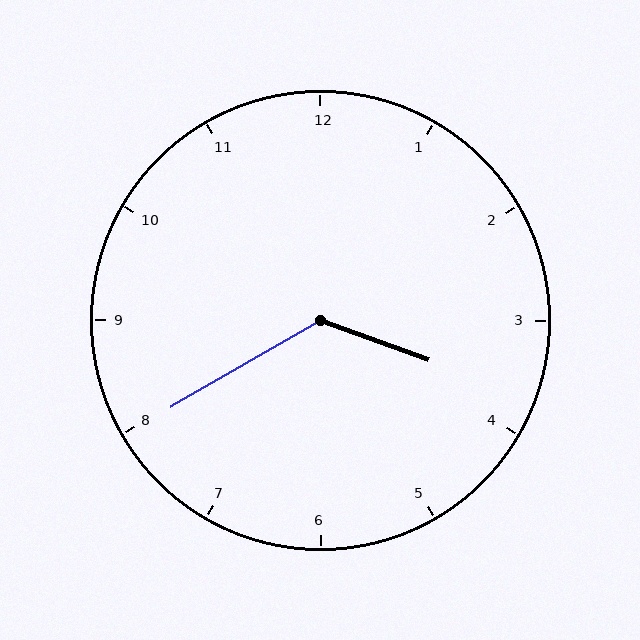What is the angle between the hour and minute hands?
Approximately 130 degrees.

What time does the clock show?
3:40.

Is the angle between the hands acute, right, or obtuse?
It is obtuse.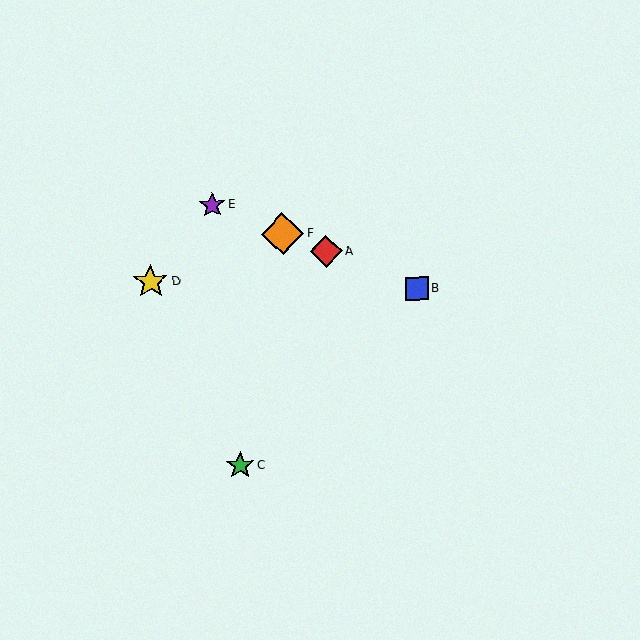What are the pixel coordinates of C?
Object C is at (240, 465).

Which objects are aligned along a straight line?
Objects A, B, E, F are aligned along a straight line.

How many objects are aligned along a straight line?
4 objects (A, B, E, F) are aligned along a straight line.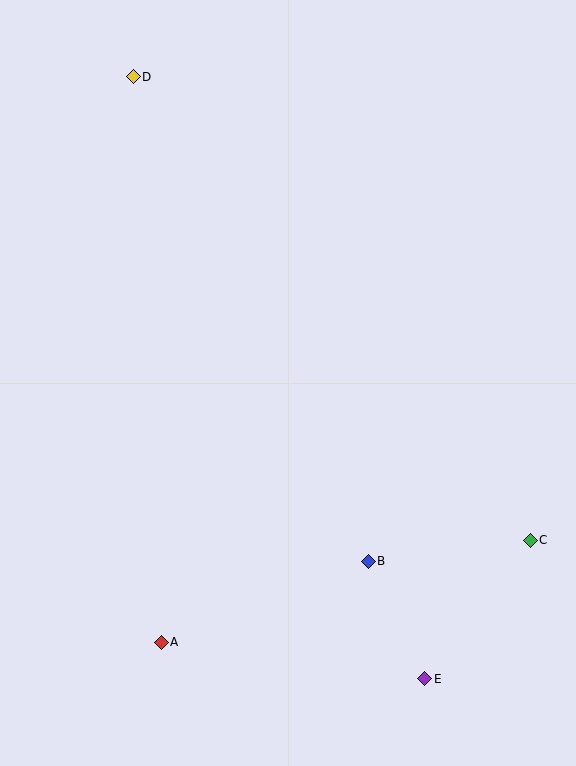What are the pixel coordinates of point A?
Point A is at (161, 642).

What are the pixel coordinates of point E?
Point E is at (425, 679).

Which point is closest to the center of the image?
Point B at (368, 561) is closest to the center.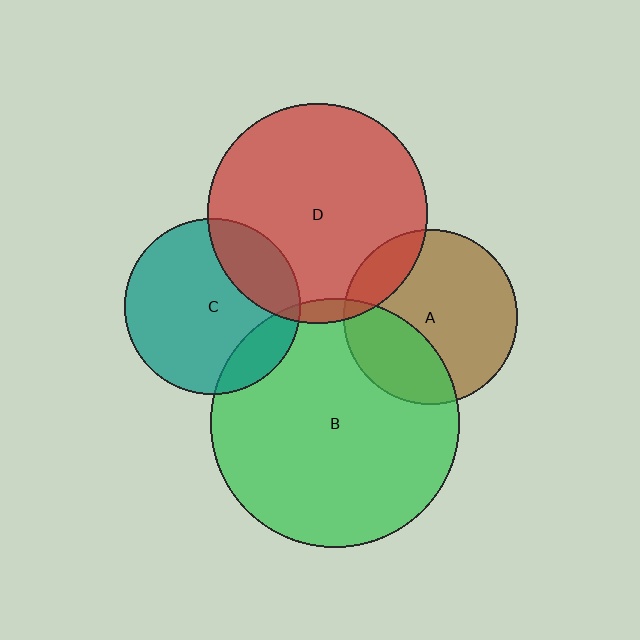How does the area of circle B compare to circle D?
Approximately 1.3 times.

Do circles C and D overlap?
Yes.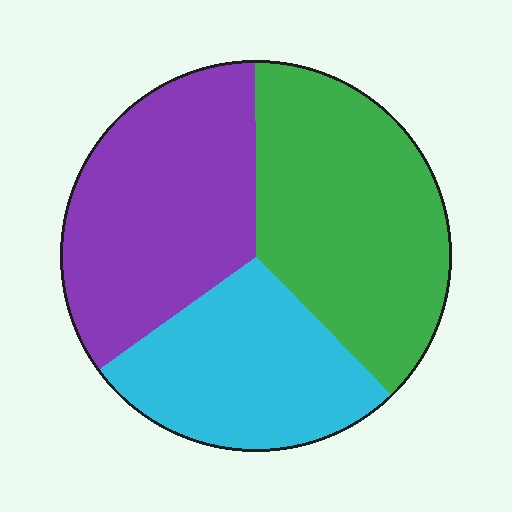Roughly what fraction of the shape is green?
Green takes up about three eighths (3/8) of the shape.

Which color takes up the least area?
Cyan, at roughly 25%.